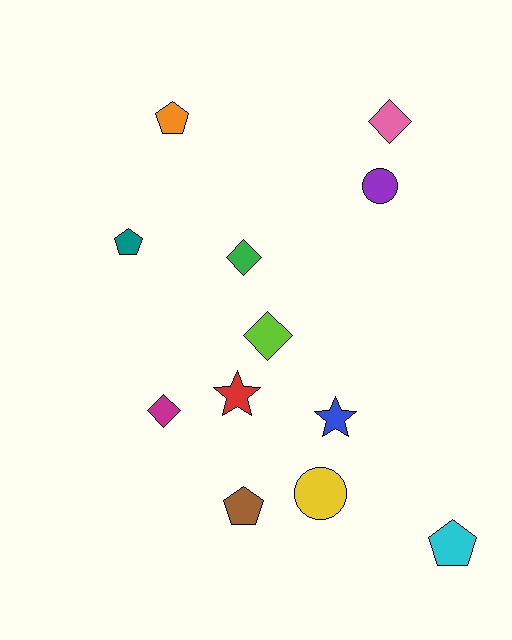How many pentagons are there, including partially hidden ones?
There are 4 pentagons.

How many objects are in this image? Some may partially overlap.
There are 12 objects.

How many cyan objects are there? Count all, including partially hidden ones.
There is 1 cyan object.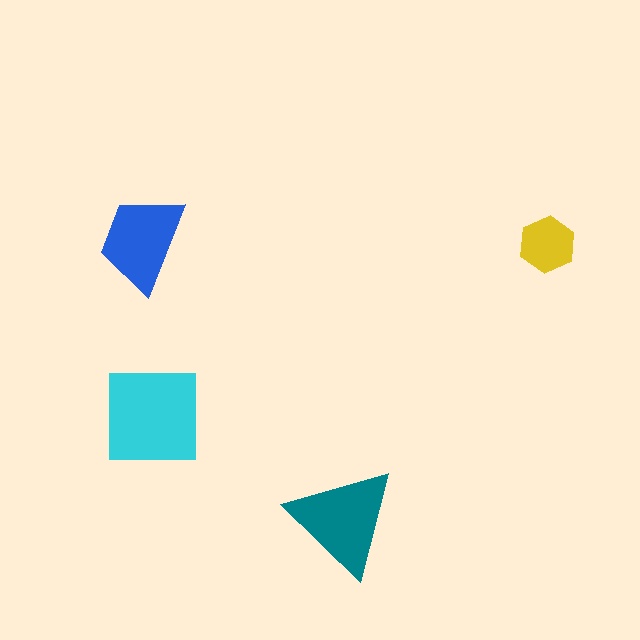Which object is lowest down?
The teal triangle is bottommost.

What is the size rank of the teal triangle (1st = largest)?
2nd.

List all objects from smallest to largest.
The yellow hexagon, the blue trapezoid, the teal triangle, the cyan square.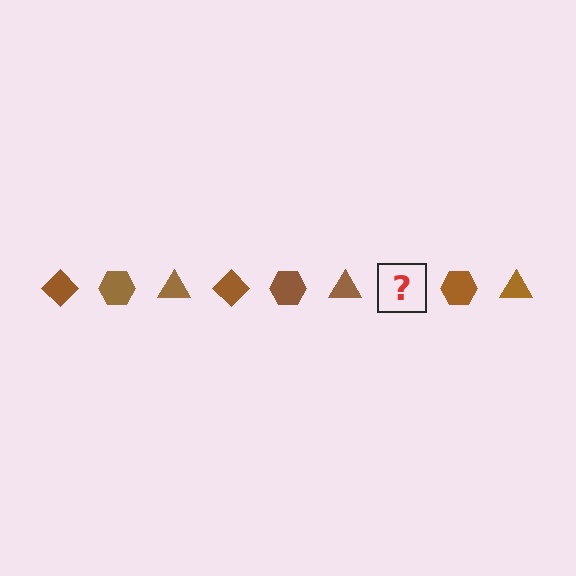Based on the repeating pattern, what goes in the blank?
The blank should be a brown diamond.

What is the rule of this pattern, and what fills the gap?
The rule is that the pattern cycles through diamond, hexagon, triangle shapes in brown. The gap should be filled with a brown diamond.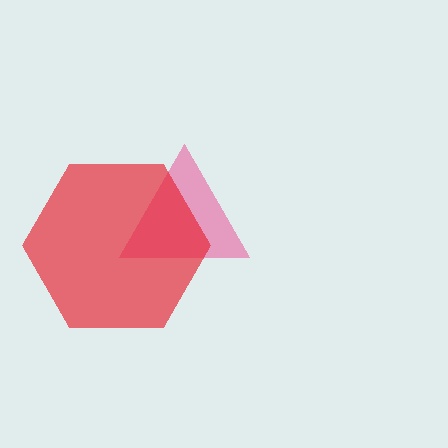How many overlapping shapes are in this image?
There are 2 overlapping shapes in the image.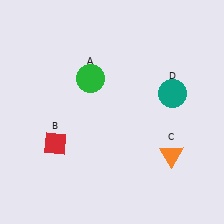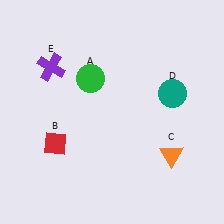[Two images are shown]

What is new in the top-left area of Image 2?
A purple cross (E) was added in the top-left area of Image 2.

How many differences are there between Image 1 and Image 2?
There is 1 difference between the two images.